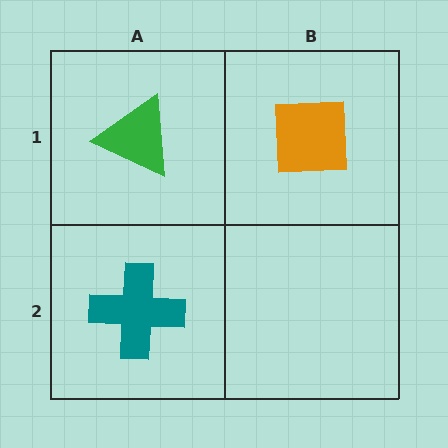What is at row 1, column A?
A green triangle.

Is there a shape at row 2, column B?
No, that cell is empty.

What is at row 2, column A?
A teal cross.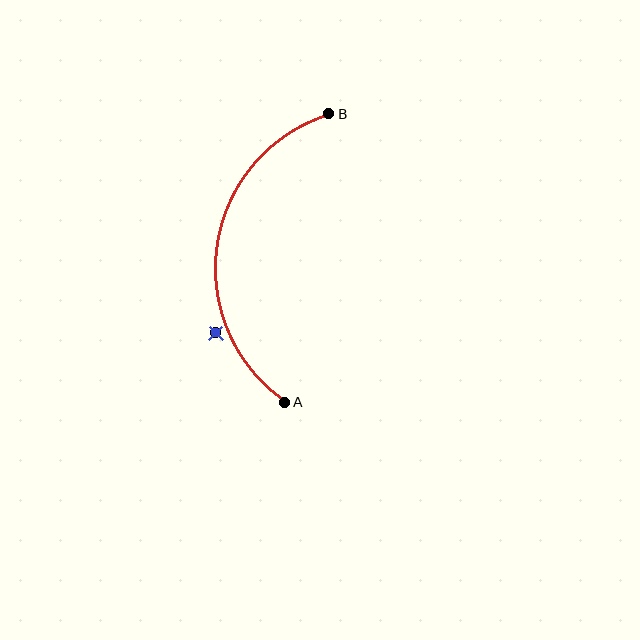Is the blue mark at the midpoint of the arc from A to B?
No — the blue mark does not lie on the arc at all. It sits slightly outside the curve.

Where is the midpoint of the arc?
The arc midpoint is the point on the curve farthest from the straight line joining A and B. It sits to the left of that line.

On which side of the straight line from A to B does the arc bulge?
The arc bulges to the left of the straight line connecting A and B.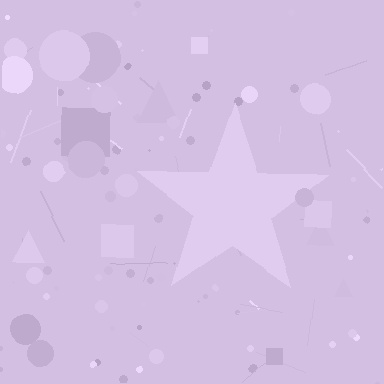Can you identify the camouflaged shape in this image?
The camouflaged shape is a star.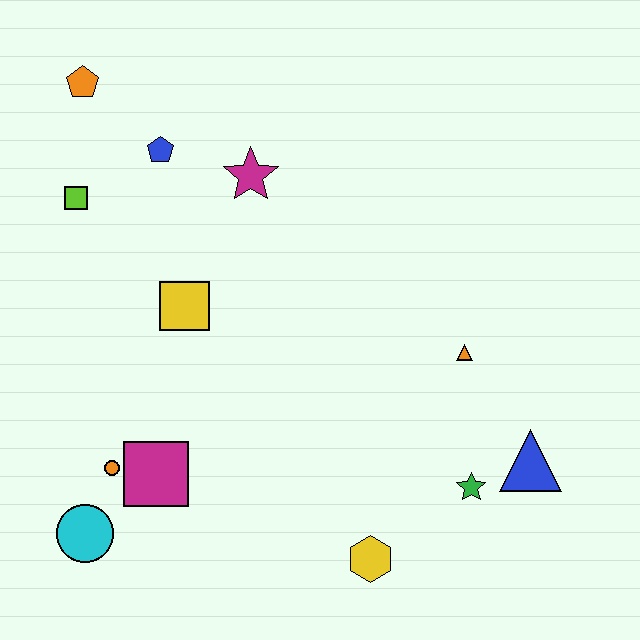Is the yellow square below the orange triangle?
No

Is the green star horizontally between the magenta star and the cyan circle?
No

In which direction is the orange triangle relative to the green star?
The orange triangle is above the green star.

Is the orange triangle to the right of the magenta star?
Yes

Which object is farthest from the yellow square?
The blue triangle is farthest from the yellow square.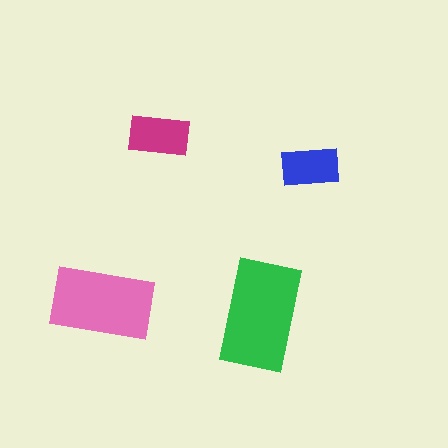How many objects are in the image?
There are 4 objects in the image.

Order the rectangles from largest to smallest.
the green one, the pink one, the magenta one, the blue one.